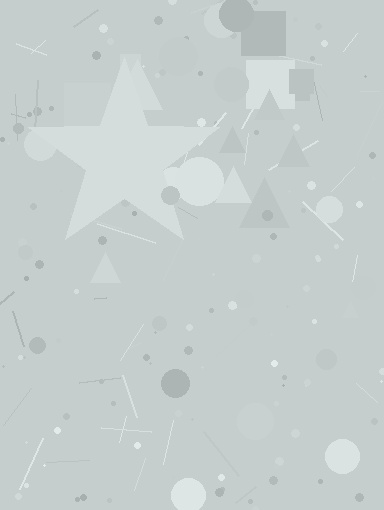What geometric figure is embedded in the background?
A star is embedded in the background.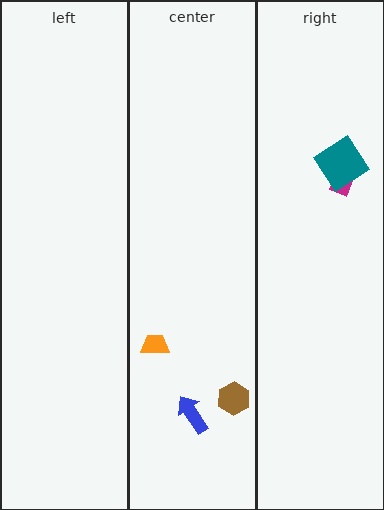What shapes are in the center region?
The brown hexagon, the blue arrow, the orange trapezoid.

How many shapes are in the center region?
3.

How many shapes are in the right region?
2.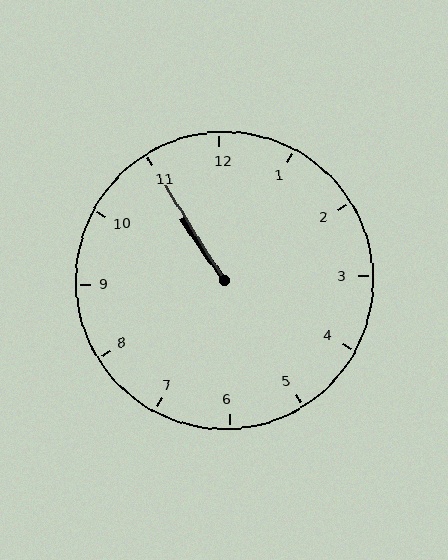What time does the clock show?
10:55.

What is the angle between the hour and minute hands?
Approximately 2 degrees.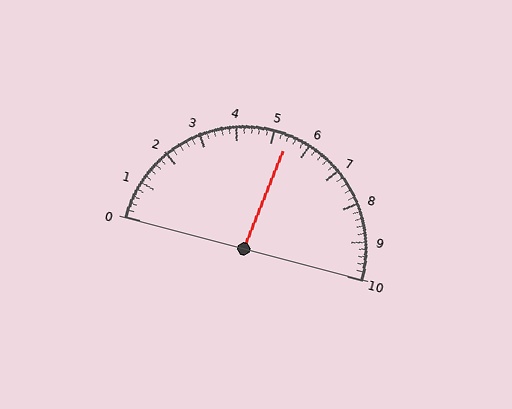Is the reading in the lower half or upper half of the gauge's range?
The reading is in the upper half of the range (0 to 10).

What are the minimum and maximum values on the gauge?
The gauge ranges from 0 to 10.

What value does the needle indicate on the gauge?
The needle indicates approximately 5.4.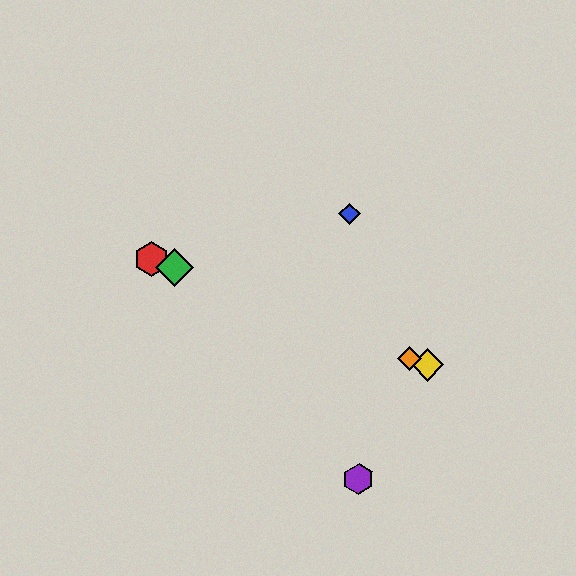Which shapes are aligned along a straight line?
The red hexagon, the green diamond, the yellow diamond, the orange diamond are aligned along a straight line.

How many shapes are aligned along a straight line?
4 shapes (the red hexagon, the green diamond, the yellow diamond, the orange diamond) are aligned along a straight line.